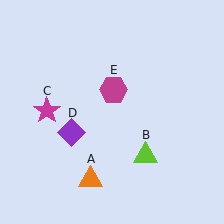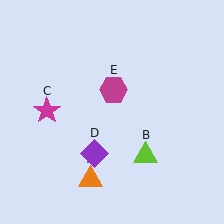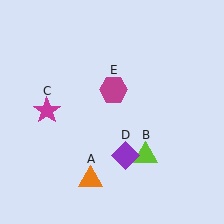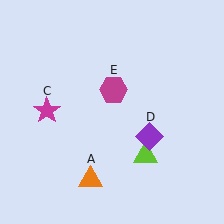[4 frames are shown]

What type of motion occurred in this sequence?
The purple diamond (object D) rotated counterclockwise around the center of the scene.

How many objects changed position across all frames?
1 object changed position: purple diamond (object D).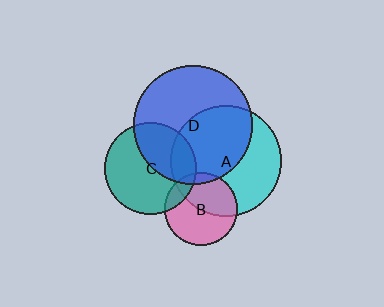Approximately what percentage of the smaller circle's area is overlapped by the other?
Approximately 15%.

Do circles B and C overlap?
Yes.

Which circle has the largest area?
Circle D (blue).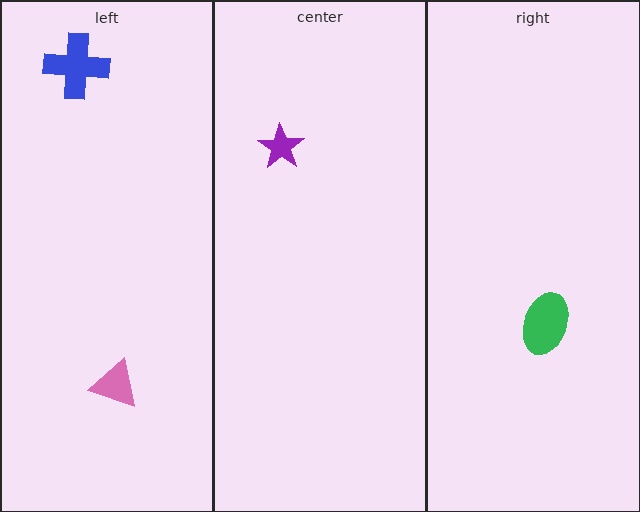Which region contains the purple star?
The center region.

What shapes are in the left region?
The blue cross, the pink triangle.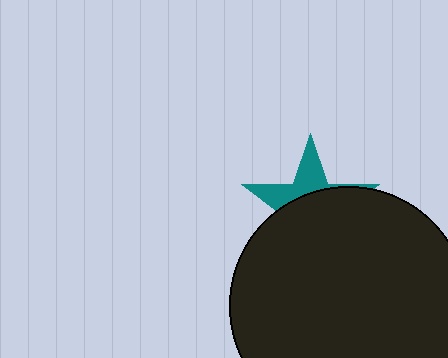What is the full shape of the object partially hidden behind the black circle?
The partially hidden object is a teal star.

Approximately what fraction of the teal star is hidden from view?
Roughly 65% of the teal star is hidden behind the black circle.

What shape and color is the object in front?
The object in front is a black circle.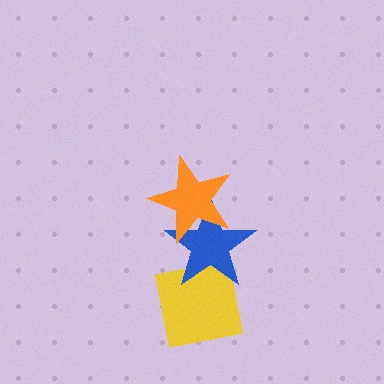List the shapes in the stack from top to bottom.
From top to bottom: the orange star, the blue star, the yellow square.